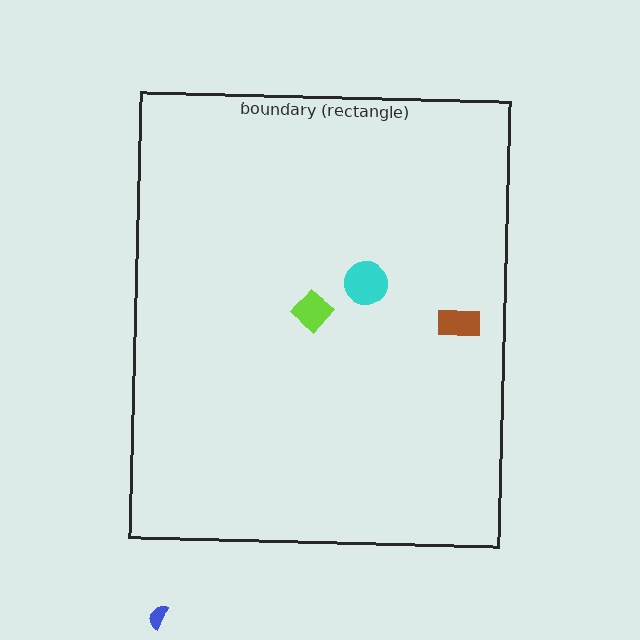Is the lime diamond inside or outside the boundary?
Inside.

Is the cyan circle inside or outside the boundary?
Inside.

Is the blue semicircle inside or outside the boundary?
Outside.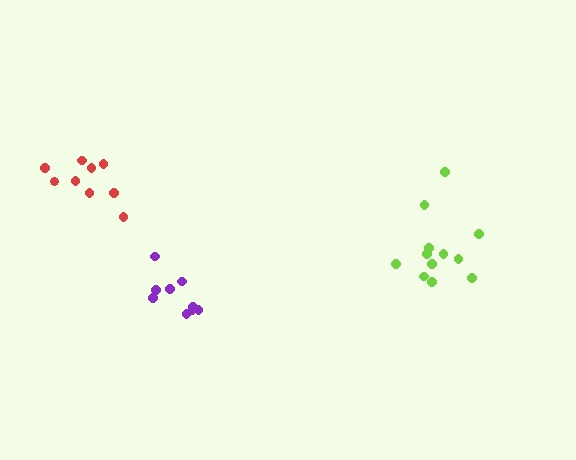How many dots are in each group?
Group 1: 12 dots, Group 2: 9 dots, Group 3: 9 dots (30 total).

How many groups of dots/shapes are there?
There are 3 groups.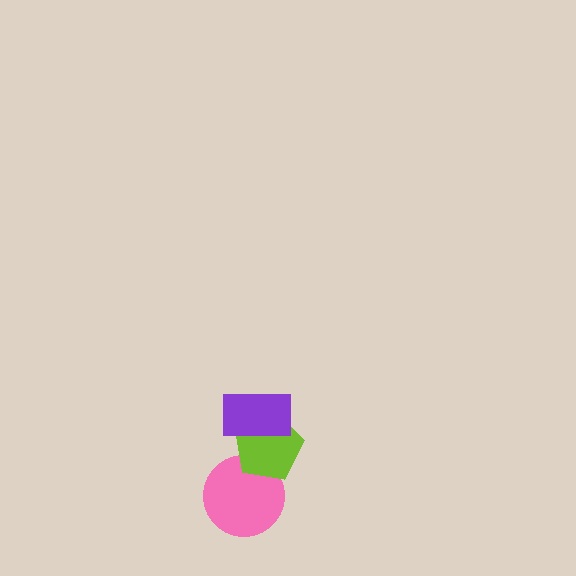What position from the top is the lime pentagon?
The lime pentagon is 2nd from the top.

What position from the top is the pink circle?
The pink circle is 3rd from the top.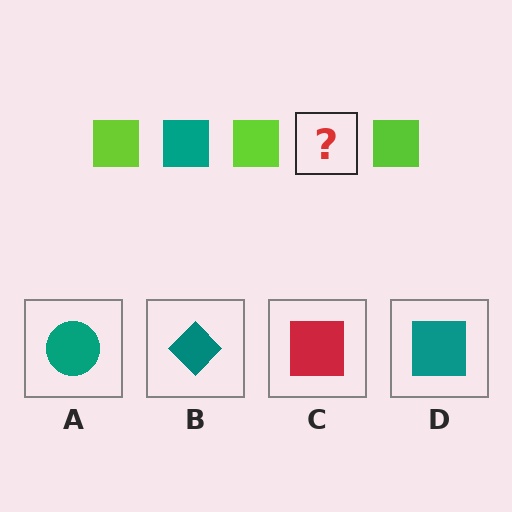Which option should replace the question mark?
Option D.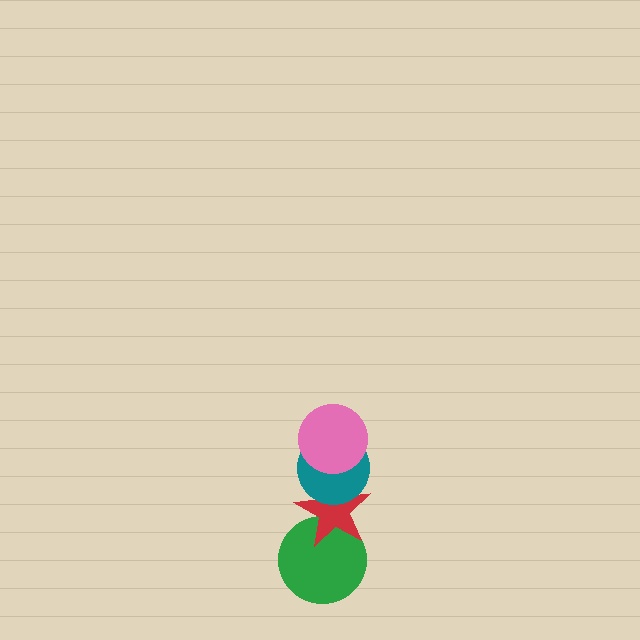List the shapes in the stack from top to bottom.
From top to bottom: the pink circle, the teal circle, the red star, the green circle.